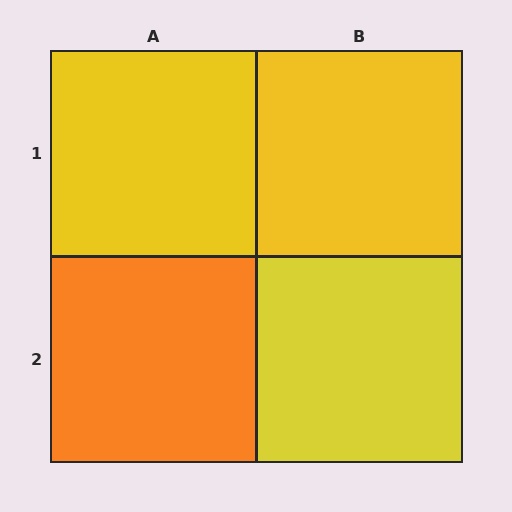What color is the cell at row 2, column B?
Yellow.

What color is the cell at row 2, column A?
Orange.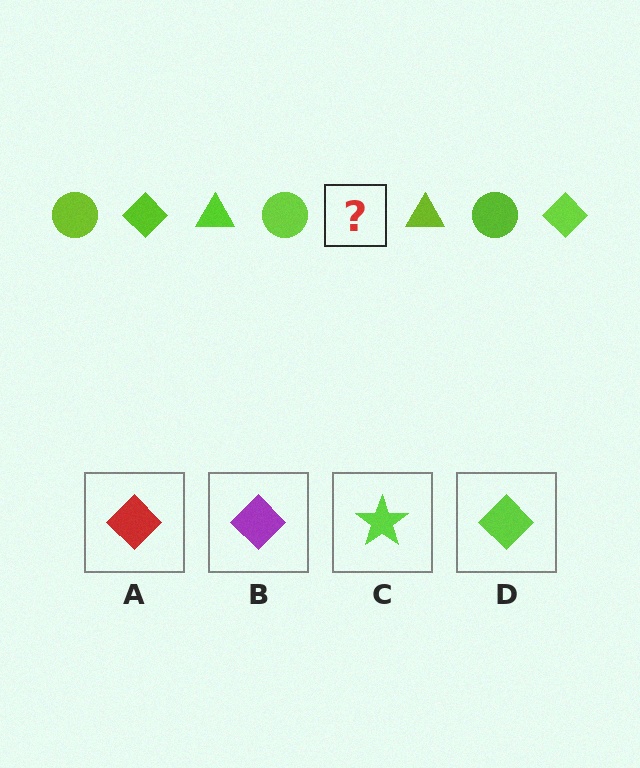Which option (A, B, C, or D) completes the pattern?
D.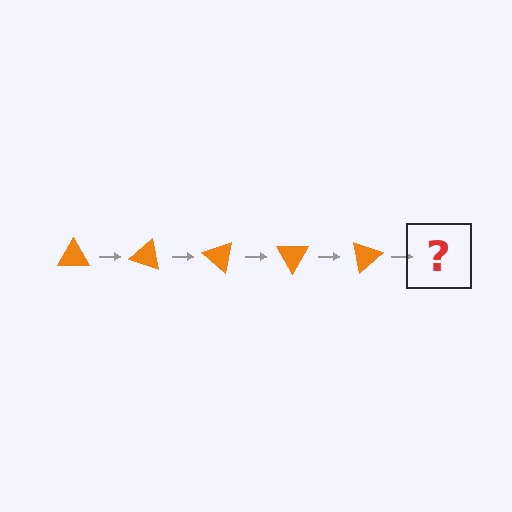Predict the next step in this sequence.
The next step is an orange triangle rotated 100 degrees.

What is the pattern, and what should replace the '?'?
The pattern is that the triangle rotates 20 degrees each step. The '?' should be an orange triangle rotated 100 degrees.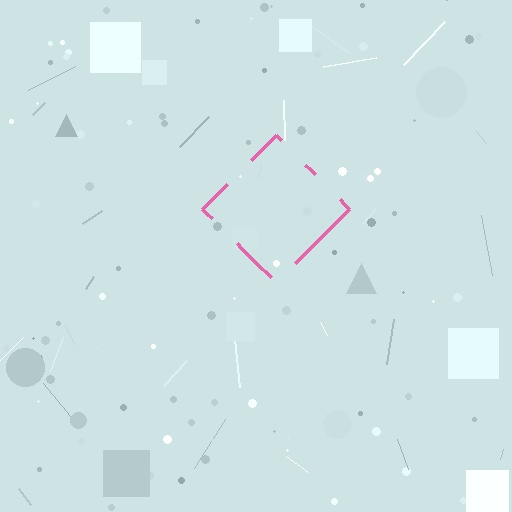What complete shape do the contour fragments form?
The contour fragments form a diamond.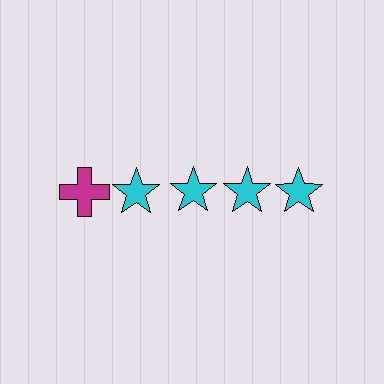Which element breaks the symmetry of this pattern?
The magenta cross in the top row, leftmost column breaks the symmetry. All other shapes are cyan stars.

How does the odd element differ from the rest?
It differs in both color (magenta instead of cyan) and shape (cross instead of star).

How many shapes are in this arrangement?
There are 5 shapes arranged in a grid pattern.